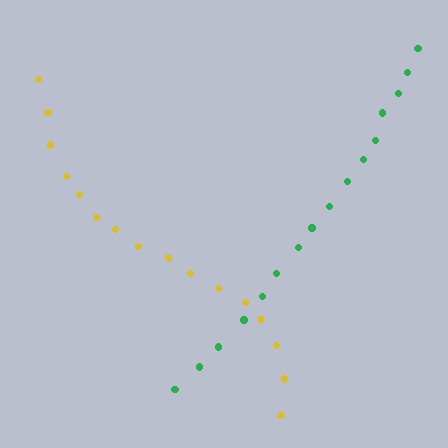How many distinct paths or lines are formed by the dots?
There are 2 distinct paths.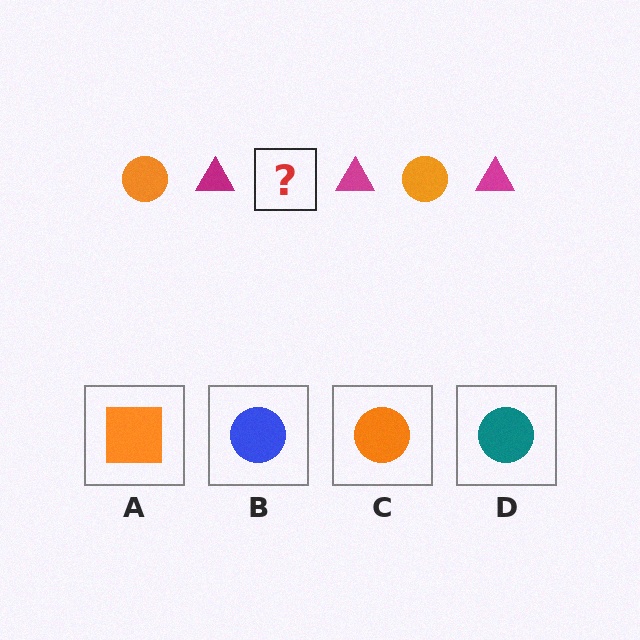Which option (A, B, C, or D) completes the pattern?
C.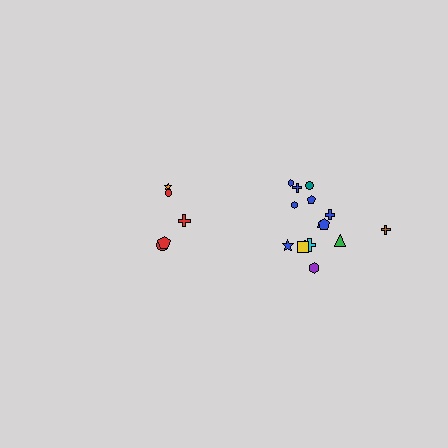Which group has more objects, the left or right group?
The right group.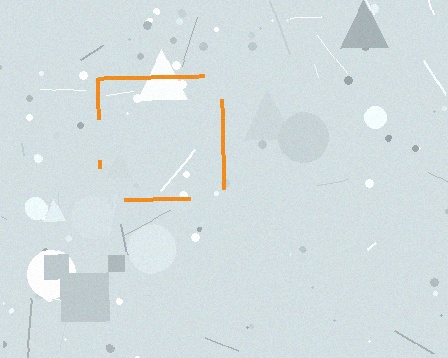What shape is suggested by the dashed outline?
The dashed outline suggests a square.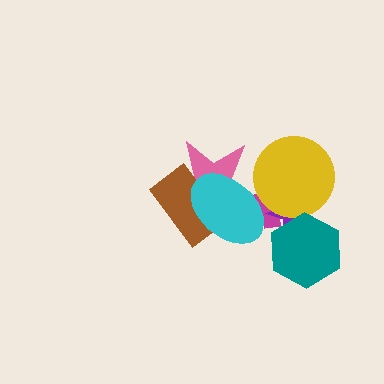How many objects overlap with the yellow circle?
3 objects overlap with the yellow circle.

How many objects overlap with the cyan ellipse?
4 objects overlap with the cyan ellipse.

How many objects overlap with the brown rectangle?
2 objects overlap with the brown rectangle.